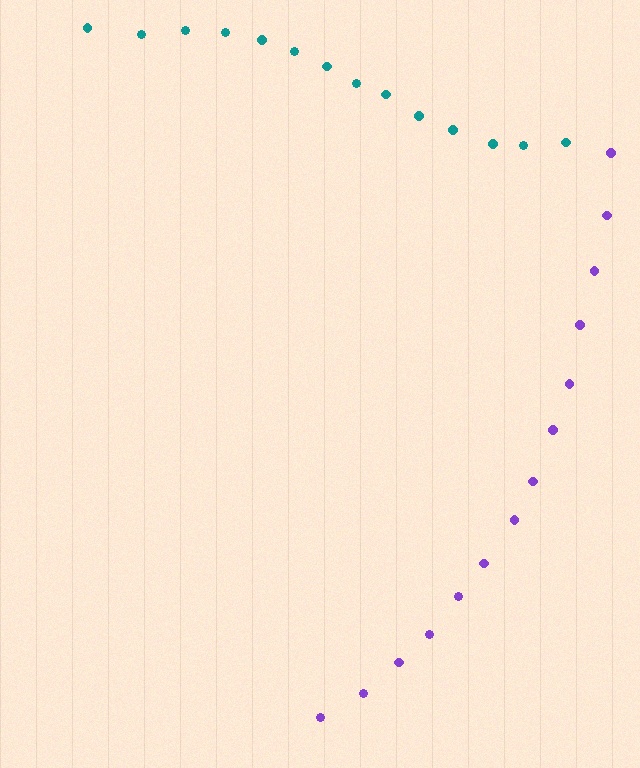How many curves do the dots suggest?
There are 2 distinct paths.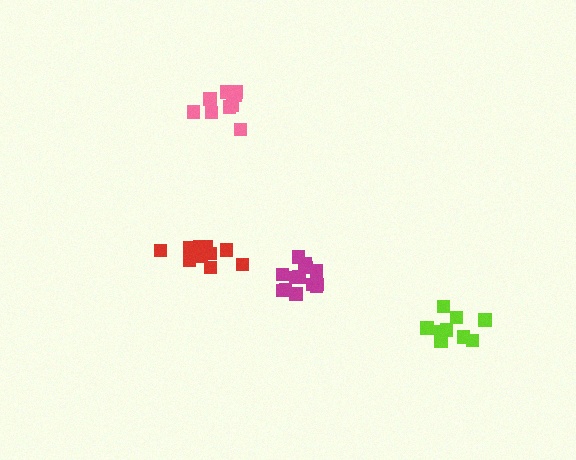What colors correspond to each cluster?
The clusters are colored: red, lime, pink, magenta.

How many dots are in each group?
Group 1: 10 dots, Group 2: 9 dots, Group 3: 9 dots, Group 4: 13 dots (41 total).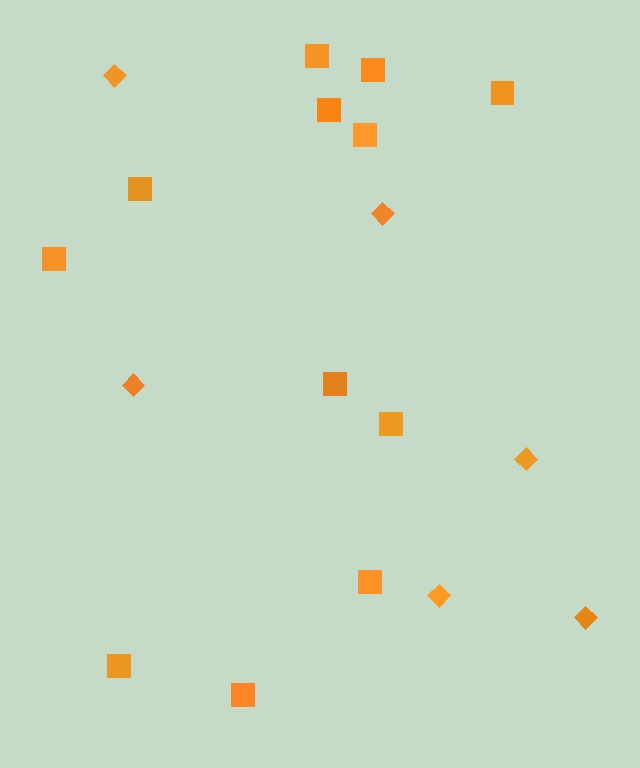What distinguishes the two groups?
There are 2 groups: one group of diamonds (6) and one group of squares (12).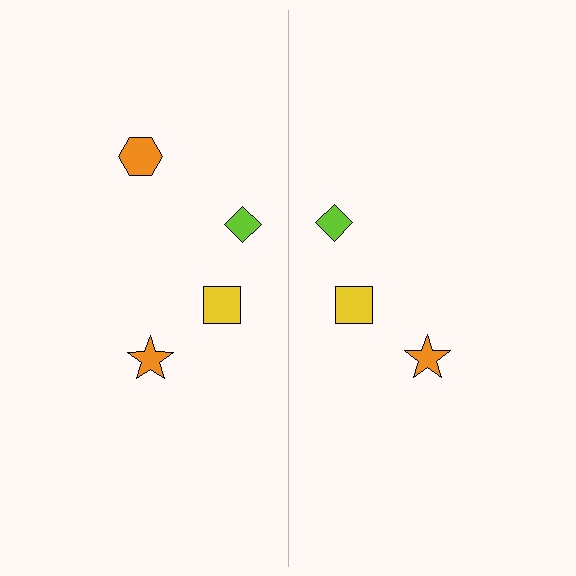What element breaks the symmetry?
A orange hexagon is missing from the right side.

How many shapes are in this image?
There are 7 shapes in this image.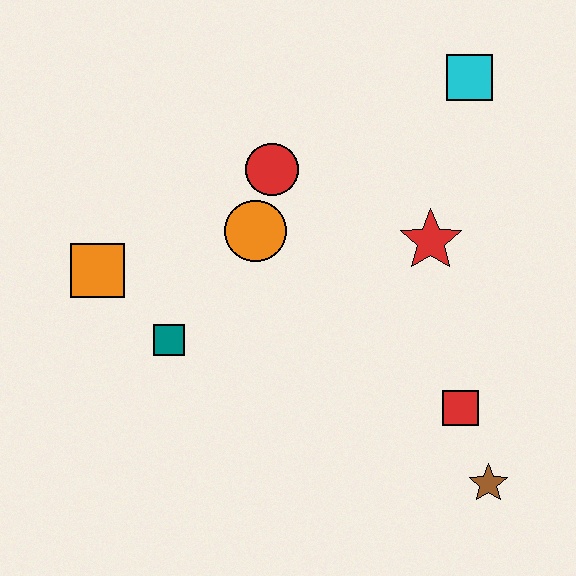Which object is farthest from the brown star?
The orange square is farthest from the brown star.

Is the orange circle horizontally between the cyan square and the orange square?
Yes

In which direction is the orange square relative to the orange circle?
The orange square is to the left of the orange circle.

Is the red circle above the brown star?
Yes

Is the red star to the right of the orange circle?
Yes